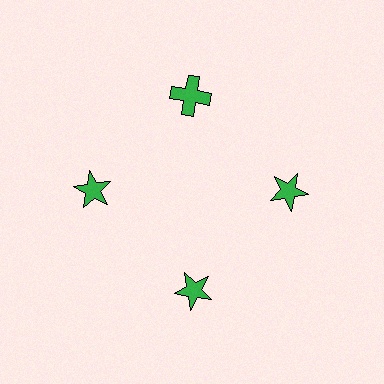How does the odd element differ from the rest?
It has a different shape: cross instead of star.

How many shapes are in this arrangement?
There are 4 shapes arranged in a ring pattern.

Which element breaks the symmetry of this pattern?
The green cross at roughly the 12 o'clock position breaks the symmetry. All other shapes are green stars.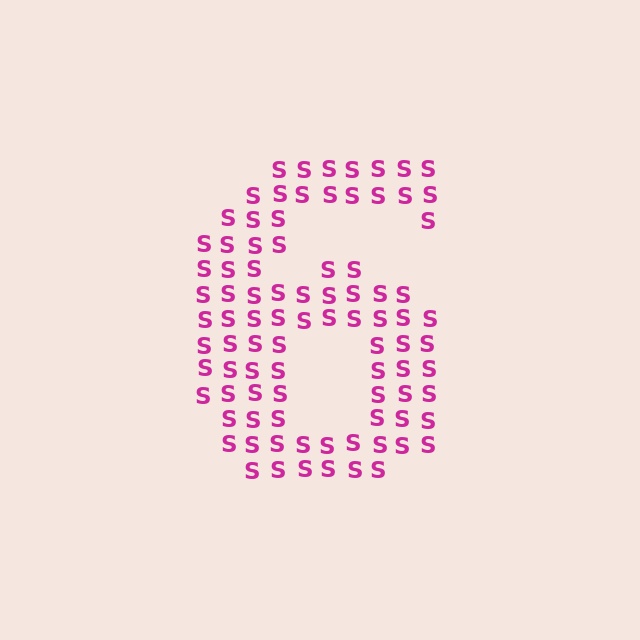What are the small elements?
The small elements are letter S's.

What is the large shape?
The large shape is the digit 6.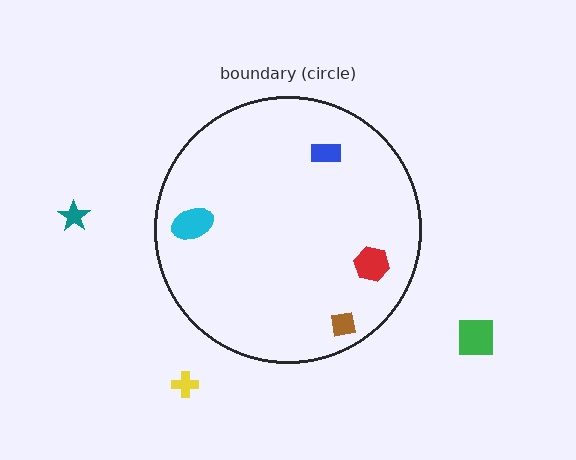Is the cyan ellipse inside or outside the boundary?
Inside.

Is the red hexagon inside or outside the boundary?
Inside.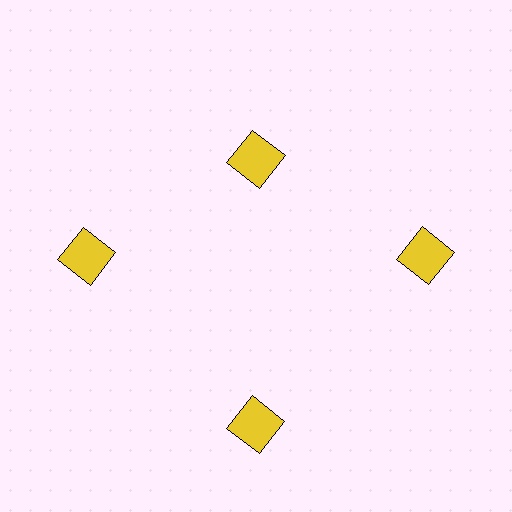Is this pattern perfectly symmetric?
No. The 4 yellow squares are arranged in a ring, but one element near the 12 o'clock position is pulled inward toward the center, breaking the 4-fold rotational symmetry.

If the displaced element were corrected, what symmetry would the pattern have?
It would have 4-fold rotational symmetry — the pattern would map onto itself every 90 degrees.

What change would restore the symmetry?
The symmetry would be restored by moving it outward, back onto the ring so that all 4 squares sit at equal angles and equal distance from the center.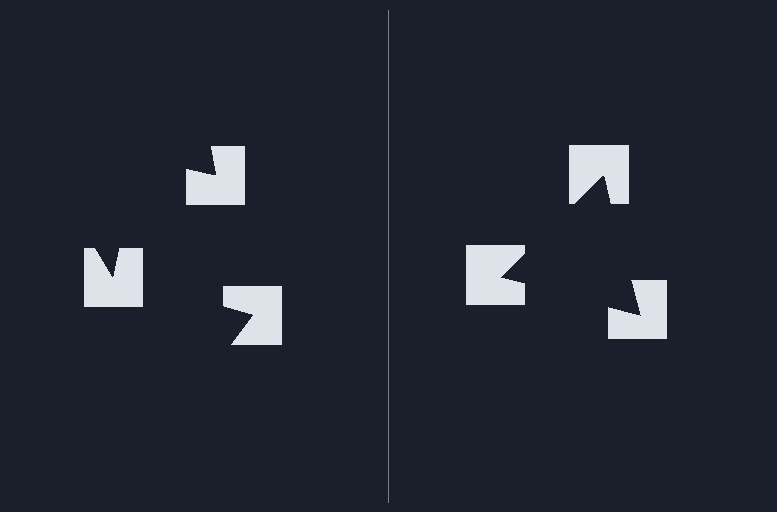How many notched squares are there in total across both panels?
6 — 3 on each side.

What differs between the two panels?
The notched squares are positioned identically on both sides; only the wedge orientations differ. On the right they align to a triangle; on the left they are misaligned.